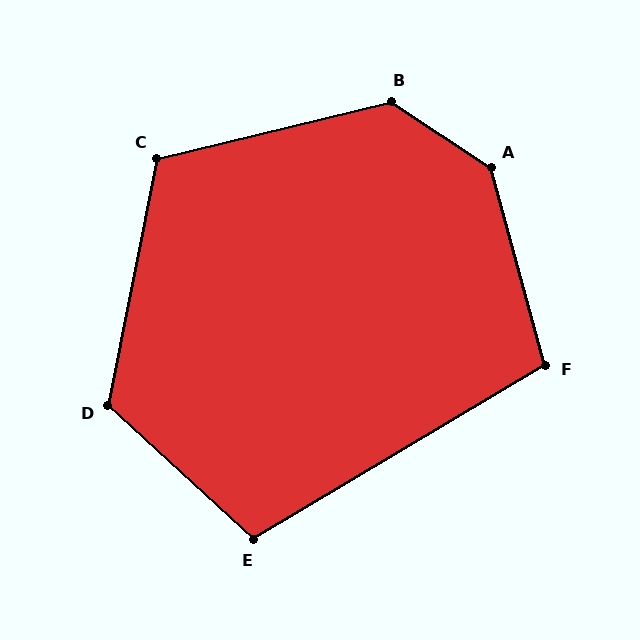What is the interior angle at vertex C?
Approximately 115 degrees (obtuse).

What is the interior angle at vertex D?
Approximately 121 degrees (obtuse).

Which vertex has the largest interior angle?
A, at approximately 138 degrees.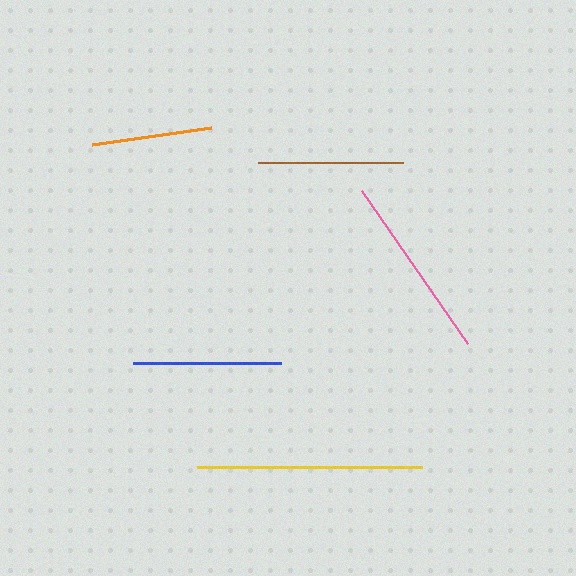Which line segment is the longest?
The yellow line is the longest at approximately 225 pixels.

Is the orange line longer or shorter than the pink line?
The pink line is longer than the orange line.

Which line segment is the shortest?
The orange line is the shortest at approximately 121 pixels.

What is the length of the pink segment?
The pink segment is approximately 185 pixels long.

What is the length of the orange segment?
The orange segment is approximately 121 pixels long.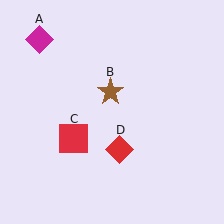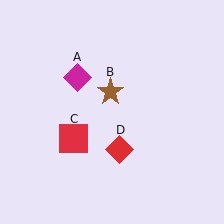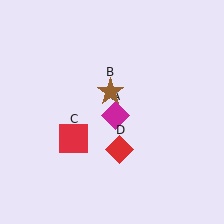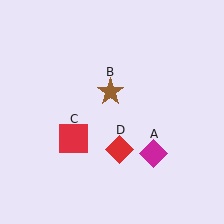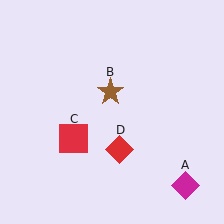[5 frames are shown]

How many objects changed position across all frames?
1 object changed position: magenta diamond (object A).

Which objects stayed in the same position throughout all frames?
Brown star (object B) and red square (object C) and red diamond (object D) remained stationary.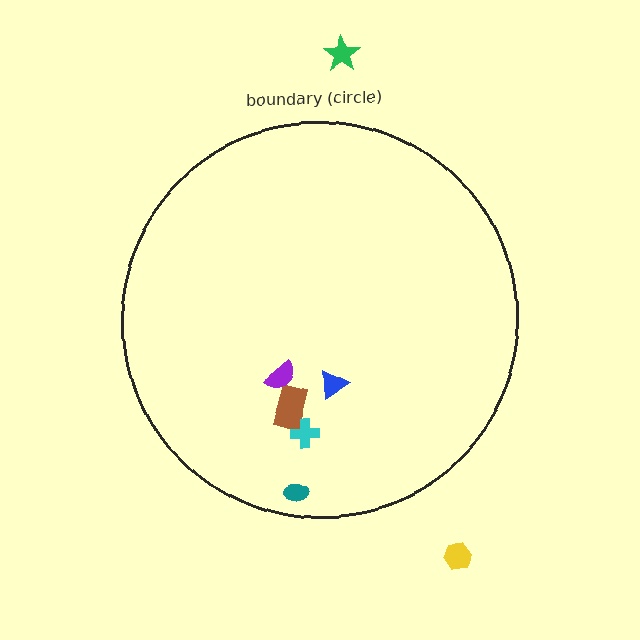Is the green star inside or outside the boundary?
Outside.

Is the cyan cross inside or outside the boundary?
Inside.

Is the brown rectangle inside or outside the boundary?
Inside.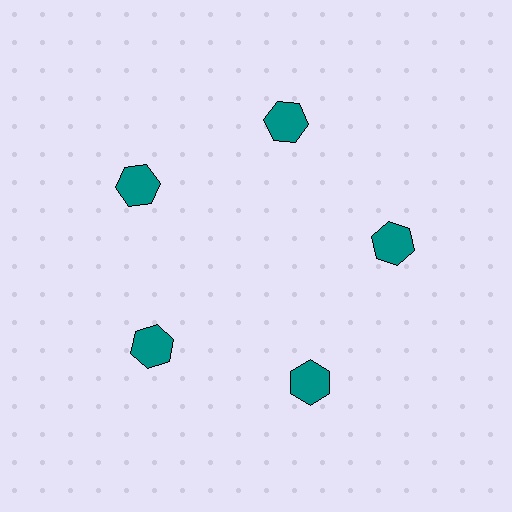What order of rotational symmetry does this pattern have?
This pattern has 5-fold rotational symmetry.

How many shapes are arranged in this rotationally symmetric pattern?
There are 5 shapes, arranged in 5 groups of 1.